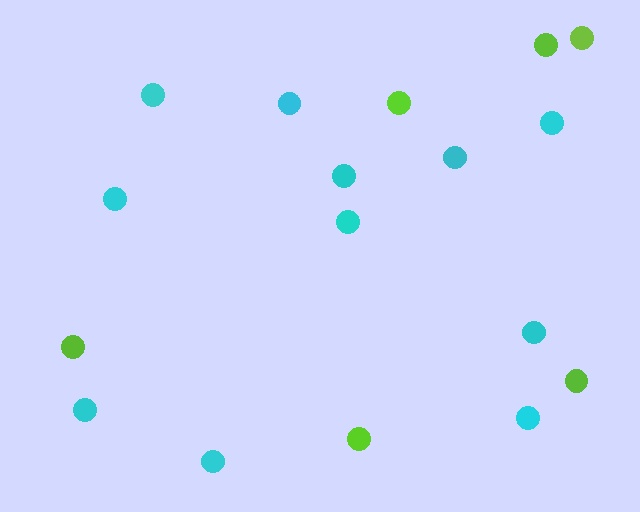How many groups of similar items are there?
There are 2 groups: one group of cyan circles (11) and one group of lime circles (6).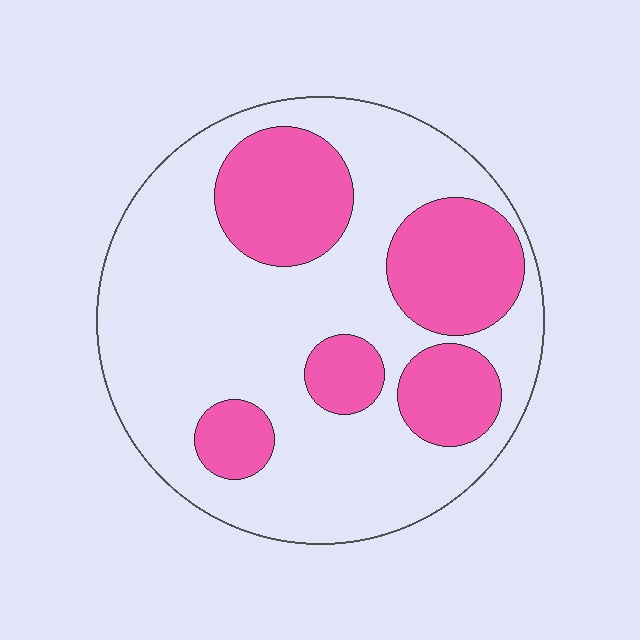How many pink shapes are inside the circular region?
5.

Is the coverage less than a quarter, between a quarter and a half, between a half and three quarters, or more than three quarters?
Between a quarter and a half.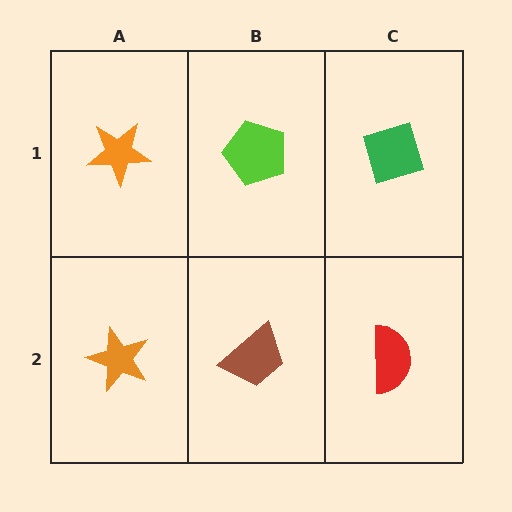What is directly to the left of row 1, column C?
A lime pentagon.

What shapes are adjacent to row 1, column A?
An orange star (row 2, column A), a lime pentagon (row 1, column B).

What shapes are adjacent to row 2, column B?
A lime pentagon (row 1, column B), an orange star (row 2, column A), a red semicircle (row 2, column C).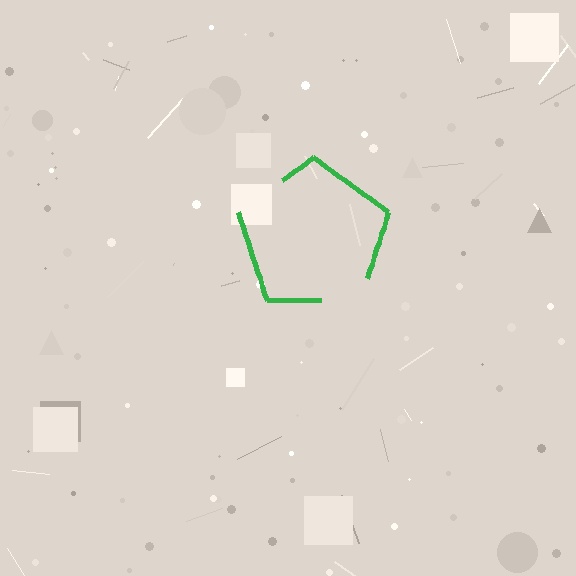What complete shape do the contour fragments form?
The contour fragments form a pentagon.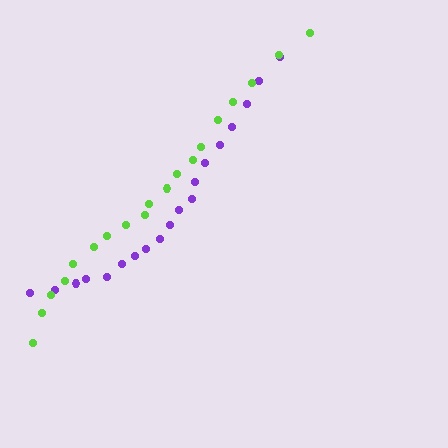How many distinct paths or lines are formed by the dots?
There are 2 distinct paths.